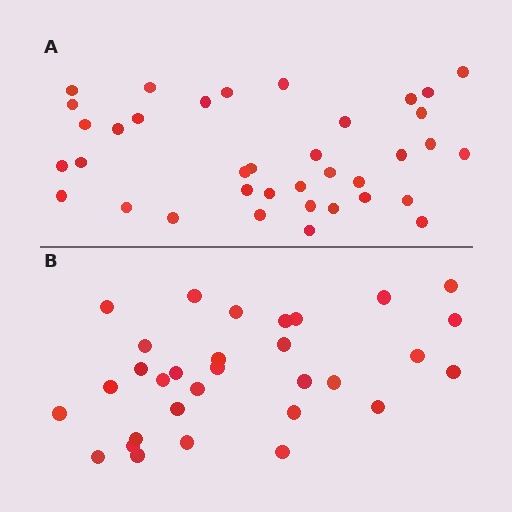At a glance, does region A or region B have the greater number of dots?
Region A (the top region) has more dots.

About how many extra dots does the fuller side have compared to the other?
Region A has about 6 more dots than region B.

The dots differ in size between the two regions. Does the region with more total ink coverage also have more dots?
No. Region B has more total ink coverage because its dots are larger, but region A actually contains more individual dots. Total area can be misleading — the number of items is what matters here.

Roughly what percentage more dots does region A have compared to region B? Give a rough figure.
About 20% more.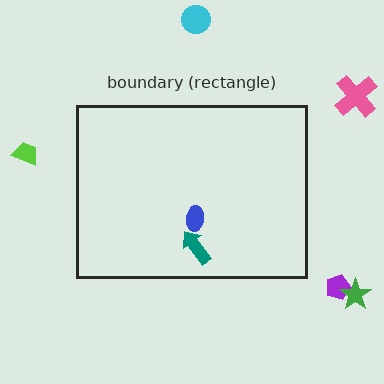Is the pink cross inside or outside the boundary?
Outside.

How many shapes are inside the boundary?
2 inside, 5 outside.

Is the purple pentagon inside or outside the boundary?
Outside.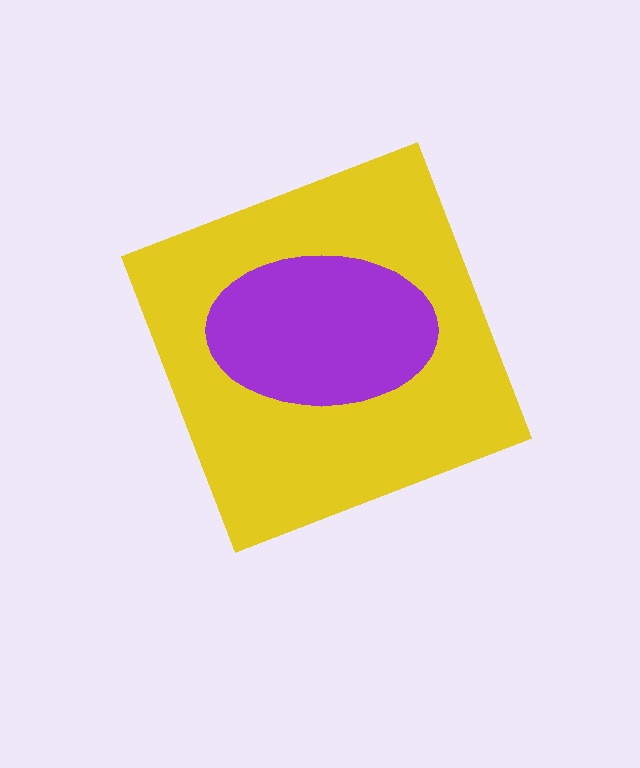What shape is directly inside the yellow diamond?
The purple ellipse.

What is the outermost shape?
The yellow diamond.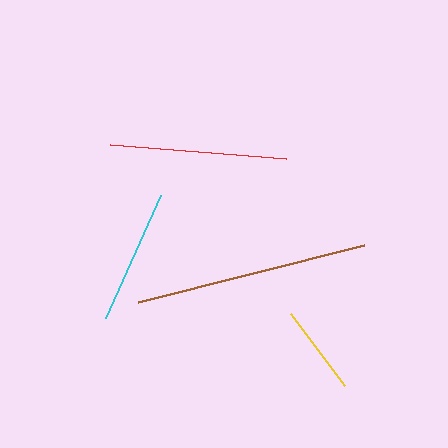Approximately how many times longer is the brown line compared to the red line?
The brown line is approximately 1.3 times the length of the red line.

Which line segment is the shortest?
The yellow line is the shortest at approximately 90 pixels.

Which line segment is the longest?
The brown line is the longest at approximately 233 pixels.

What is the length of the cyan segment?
The cyan segment is approximately 135 pixels long.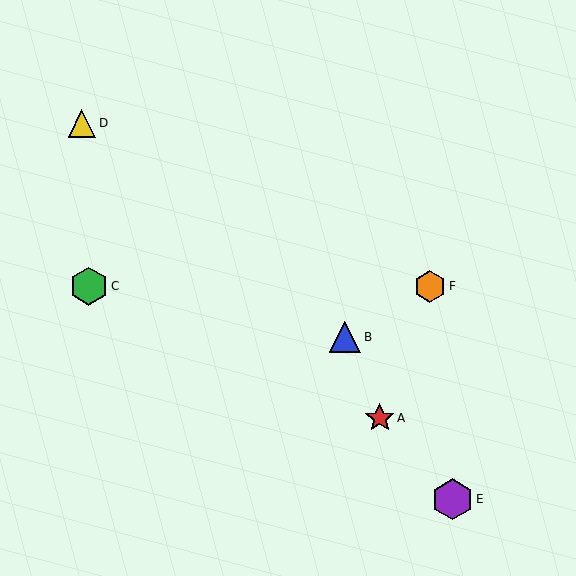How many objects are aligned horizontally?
2 objects (C, F) are aligned horizontally.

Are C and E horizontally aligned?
No, C is at y≈286 and E is at y≈499.